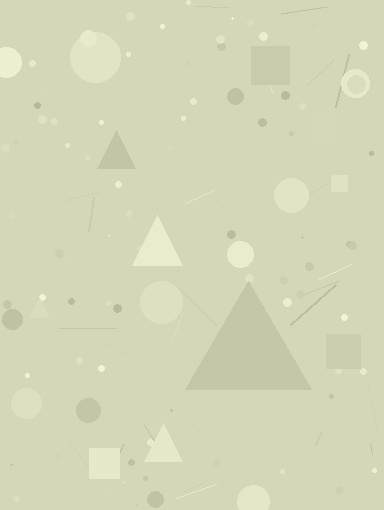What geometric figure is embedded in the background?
A triangle is embedded in the background.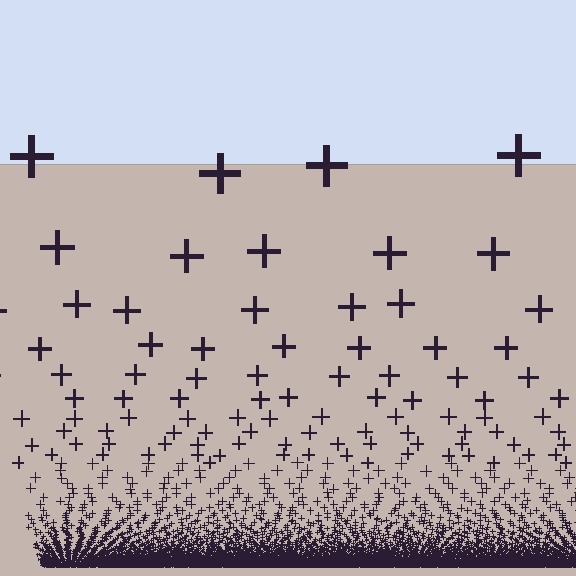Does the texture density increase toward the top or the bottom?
Density increases toward the bottom.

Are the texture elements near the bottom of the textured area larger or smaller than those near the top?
Smaller. The gradient is inverted — elements near the bottom are smaller and denser.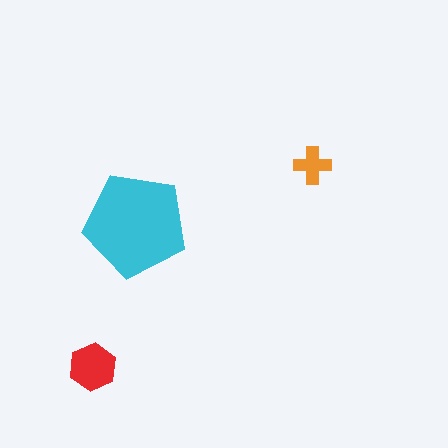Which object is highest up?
The orange cross is topmost.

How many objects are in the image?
There are 3 objects in the image.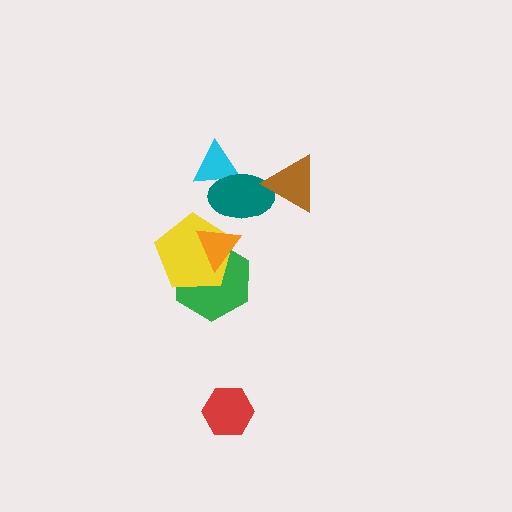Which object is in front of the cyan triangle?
The teal ellipse is in front of the cyan triangle.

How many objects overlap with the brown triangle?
1 object overlaps with the brown triangle.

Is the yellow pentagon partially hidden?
Yes, it is partially covered by another shape.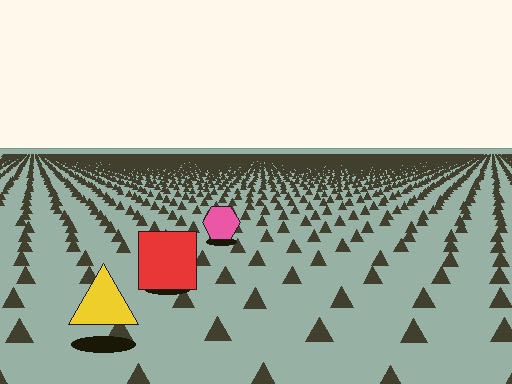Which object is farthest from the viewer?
The pink hexagon is farthest from the viewer. It appears smaller and the ground texture around it is denser.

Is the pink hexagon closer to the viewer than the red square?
No. The red square is closer — you can tell from the texture gradient: the ground texture is coarser near it.